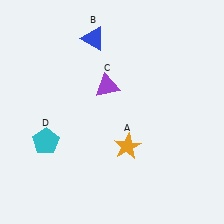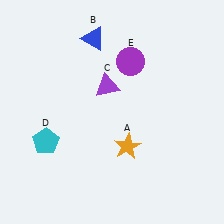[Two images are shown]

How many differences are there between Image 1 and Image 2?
There is 1 difference between the two images.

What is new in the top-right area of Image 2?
A purple circle (E) was added in the top-right area of Image 2.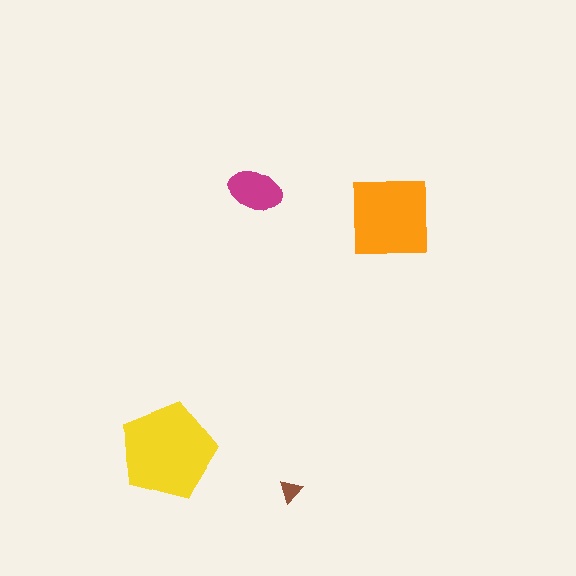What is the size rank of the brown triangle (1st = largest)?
4th.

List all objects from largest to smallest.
The yellow pentagon, the orange square, the magenta ellipse, the brown triangle.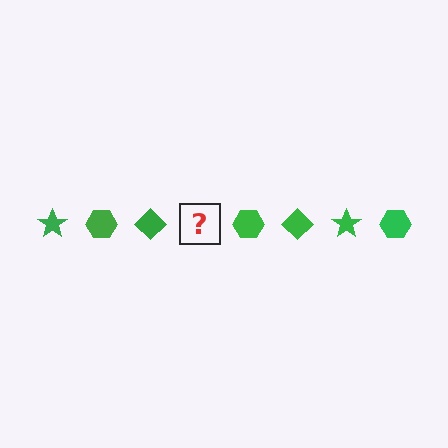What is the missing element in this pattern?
The missing element is a green star.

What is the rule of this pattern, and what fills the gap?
The rule is that the pattern cycles through star, hexagon, diamond shapes in green. The gap should be filled with a green star.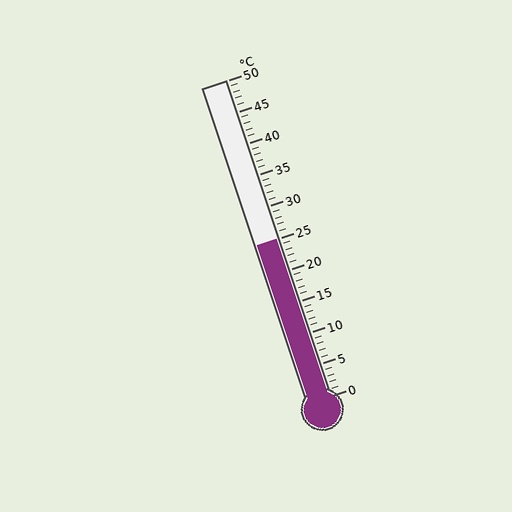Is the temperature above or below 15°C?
The temperature is above 15°C.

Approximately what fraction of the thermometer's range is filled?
The thermometer is filled to approximately 50% of its range.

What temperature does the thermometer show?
The thermometer shows approximately 25°C.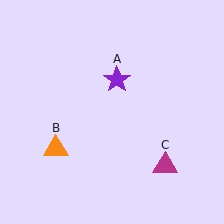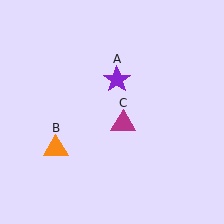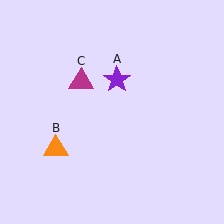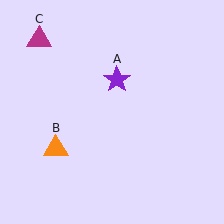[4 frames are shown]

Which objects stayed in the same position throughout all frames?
Purple star (object A) and orange triangle (object B) remained stationary.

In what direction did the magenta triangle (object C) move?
The magenta triangle (object C) moved up and to the left.